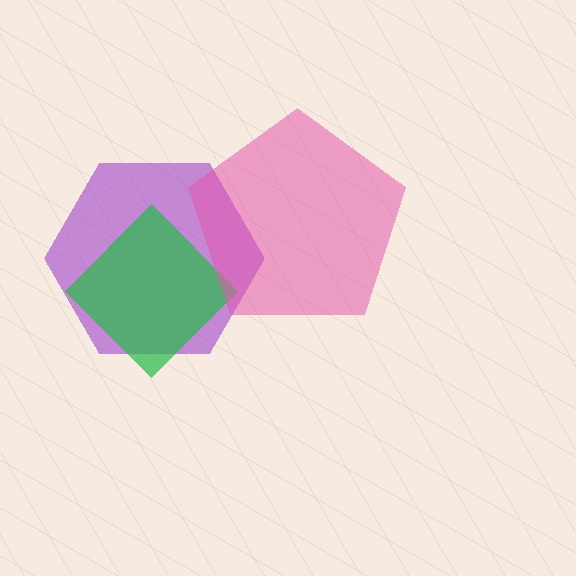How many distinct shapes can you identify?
There are 3 distinct shapes: a purple hexagon, a green diamond, a pink pentagon.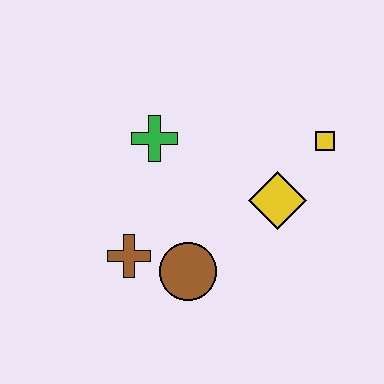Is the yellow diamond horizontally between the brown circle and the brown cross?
No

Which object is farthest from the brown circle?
The yellow square is farthest from the brown circle.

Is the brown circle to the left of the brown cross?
No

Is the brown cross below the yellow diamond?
Yes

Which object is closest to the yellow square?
The yellow diamond is closest to the yellow square.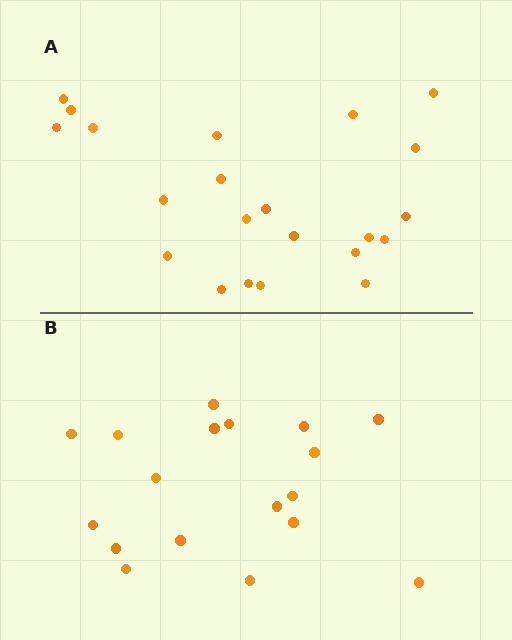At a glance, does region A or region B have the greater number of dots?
Region A (the top region) has more dots.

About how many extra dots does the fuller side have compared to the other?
Region A has about 4 more dots than region B.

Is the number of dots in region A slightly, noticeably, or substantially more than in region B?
Region A has only slightly more — the two regions are fairly close. The ratio is roughly 1.2 to 1.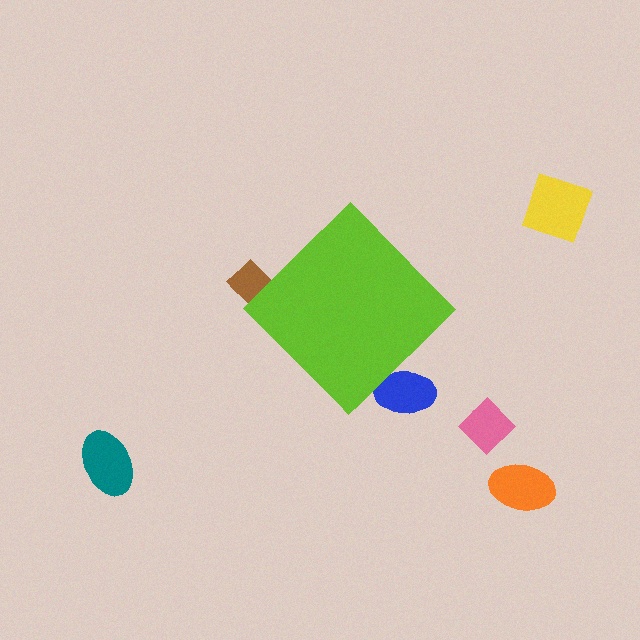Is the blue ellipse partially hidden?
Yes, the blue ellipse is partially hidden behind the lime diamond.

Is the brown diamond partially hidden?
Yes, the brown diamond is partially hidden behind the lime diamond.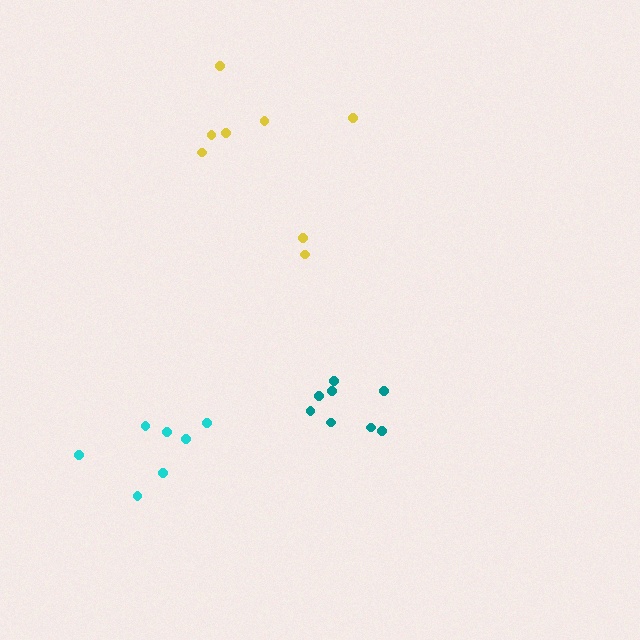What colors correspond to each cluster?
The clusters are colored: teal, cyan, yellow.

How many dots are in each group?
Group 1: 8 dots, Group 2: 7 dots, Group 3: 8 dots (23 total).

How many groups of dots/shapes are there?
There are 3 groups.